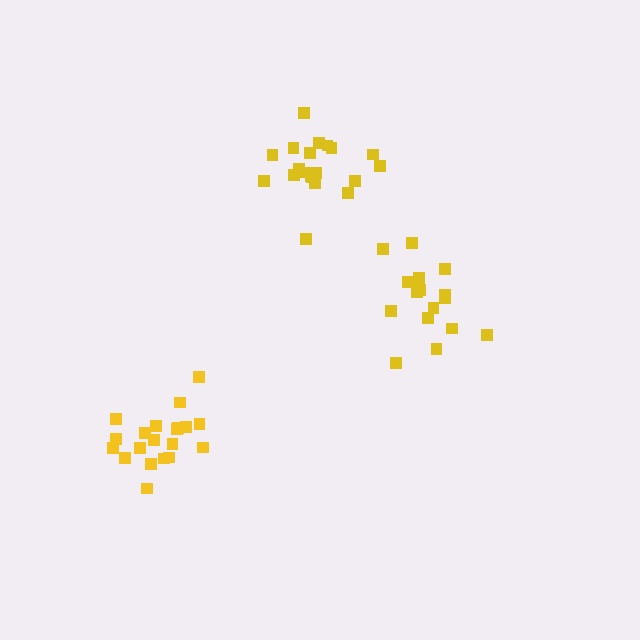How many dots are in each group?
Group 1: 20 dots, Group 2: 16 dots, Group 3: 20 dots (56 total).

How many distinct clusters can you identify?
There are 3 distinct clusters.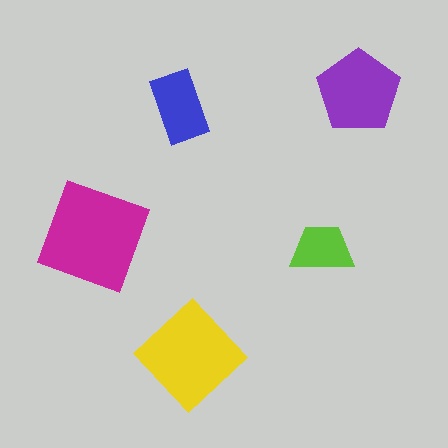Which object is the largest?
The magenta square.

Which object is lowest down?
The yellow diamond is bottommost.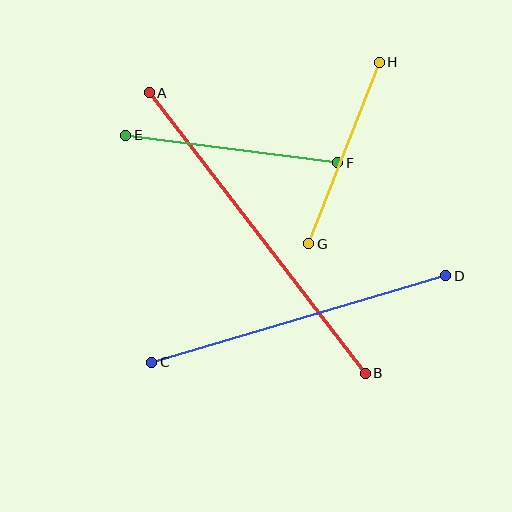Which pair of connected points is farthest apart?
Points A and B are farthest apart.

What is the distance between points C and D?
The distance is approximately 307 pixels.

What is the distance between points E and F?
The distance is approximately 213 pixels.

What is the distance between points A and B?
The distance is approximately 354 pixels.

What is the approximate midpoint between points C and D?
The midpoint is at approximately (299, 319) pixels.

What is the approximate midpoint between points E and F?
The midpoint is at approximately (232, 149) pixels.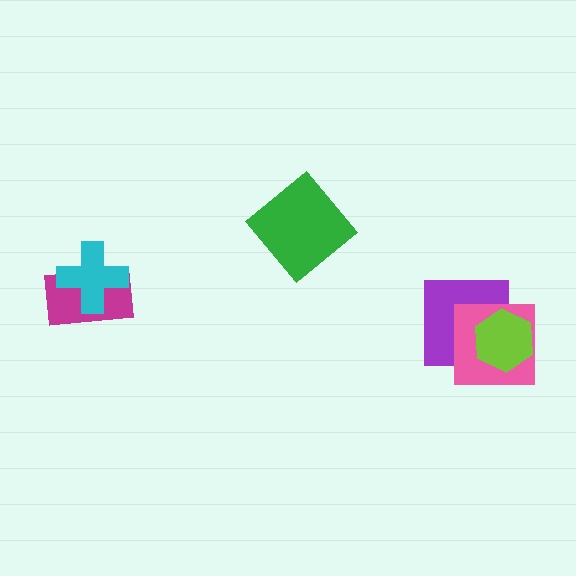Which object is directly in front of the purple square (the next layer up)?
The pink square is directly in front of the purple square.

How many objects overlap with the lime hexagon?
2 objects overlap with the lime hexagon.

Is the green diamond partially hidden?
No, no other shape covers it.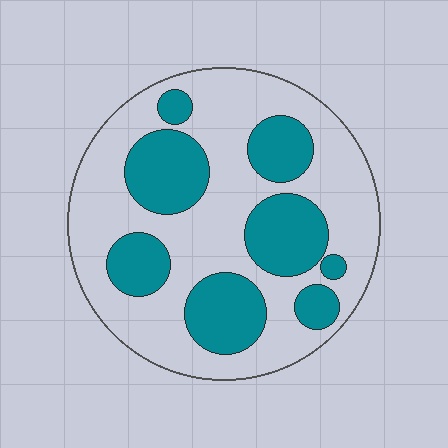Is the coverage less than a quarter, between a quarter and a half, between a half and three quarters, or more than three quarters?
Between a quarter and a half.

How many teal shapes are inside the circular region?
8.